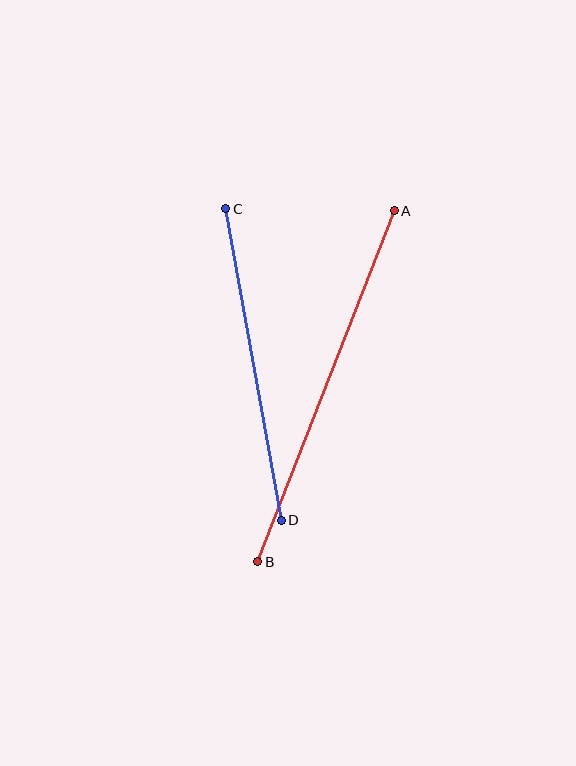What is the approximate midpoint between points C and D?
The midpoint is at approximately (254, 365) pixels.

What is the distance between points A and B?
The distance is approximately 376 pixels.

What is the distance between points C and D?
The distance is approximately 316 pixels.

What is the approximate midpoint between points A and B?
The midpoint is at approximately (326, 386) pixels.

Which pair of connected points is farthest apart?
Points A and B are farthest apart.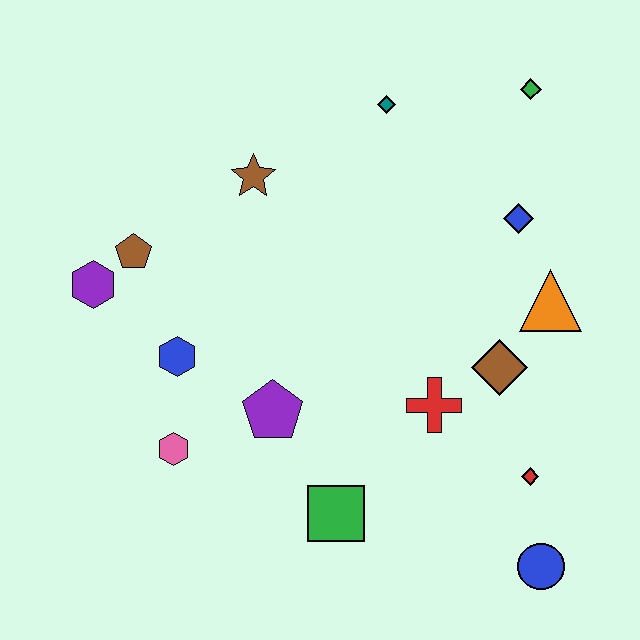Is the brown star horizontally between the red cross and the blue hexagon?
Yes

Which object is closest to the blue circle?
The red diamond is closest to the blue circle.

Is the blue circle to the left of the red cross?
No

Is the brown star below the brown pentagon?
No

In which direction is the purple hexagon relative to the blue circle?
The purple hexagon is to the left of the blue circle.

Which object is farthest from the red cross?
The purple hexagon is farthest from the red cross.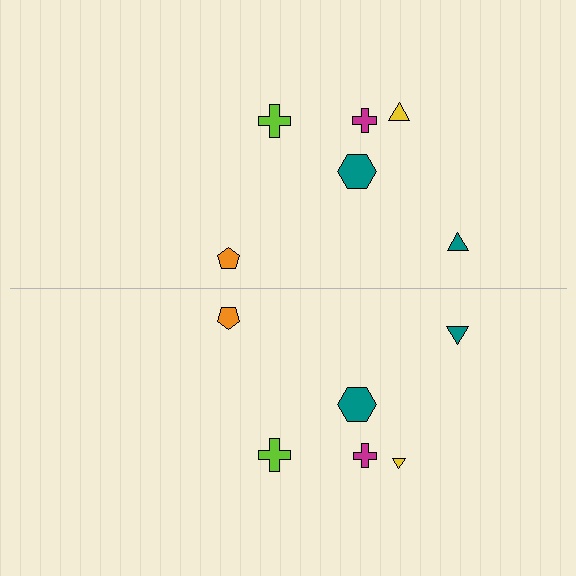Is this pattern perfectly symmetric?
No, the pattern is not perfectly symmetric. The yellow triangle on the bottom side has a different size than its mirror counterpart.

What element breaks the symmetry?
The yellow triangle on the bottom side has a different size than its mirror counterpart.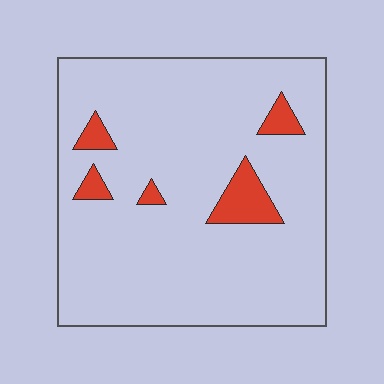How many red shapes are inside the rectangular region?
5.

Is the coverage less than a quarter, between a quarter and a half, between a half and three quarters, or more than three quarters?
Less than a quarter.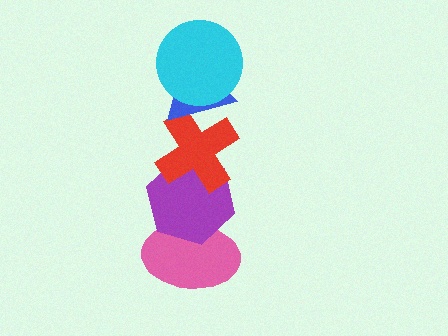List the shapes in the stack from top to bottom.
From top to bottom: the cyan circle, the blue triangle, the red cross, the purple hexagon, the pink ellipse.